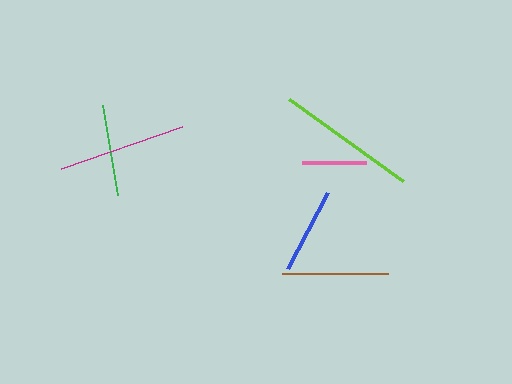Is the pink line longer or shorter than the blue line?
The blue line is longer than the pink line.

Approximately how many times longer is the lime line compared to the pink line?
The lime line is approximately 2.2 times the length of the pink line.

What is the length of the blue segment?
The blue segment is approximately 86 pixels long.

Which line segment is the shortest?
The pink line is the shortest at approximately 64 pixels.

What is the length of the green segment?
The green segment is approximately 91 pixels long.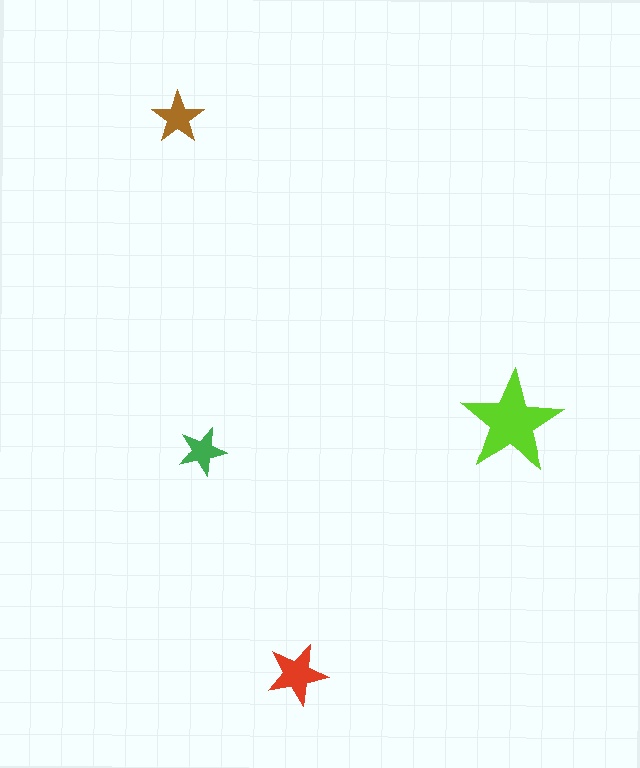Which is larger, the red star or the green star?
The red one.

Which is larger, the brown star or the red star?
The red one.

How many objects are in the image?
There are 4 objects in the image.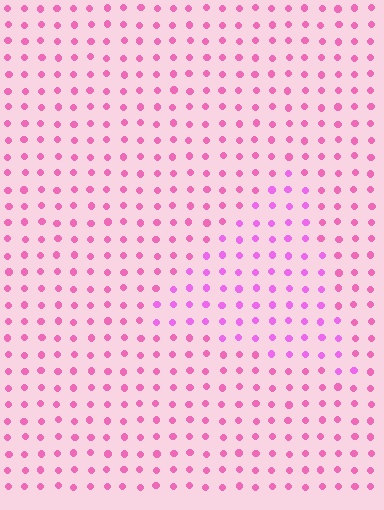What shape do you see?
I see a triangle.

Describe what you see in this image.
The image is filled with small pink elements in a uniform arrangement. A triangle-shaped region is visible where the elements are tinted to a slightly different hue, forming a subtle color boundary.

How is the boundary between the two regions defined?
The boundary is defined purely by a slight shift in hue (about 26 degrees). Spacing, size, and orientation are identical on both sides.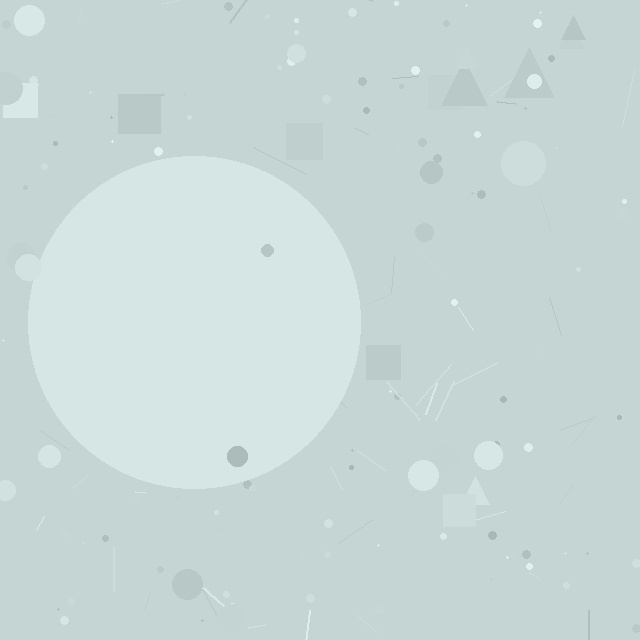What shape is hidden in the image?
A circle is hidden in the image.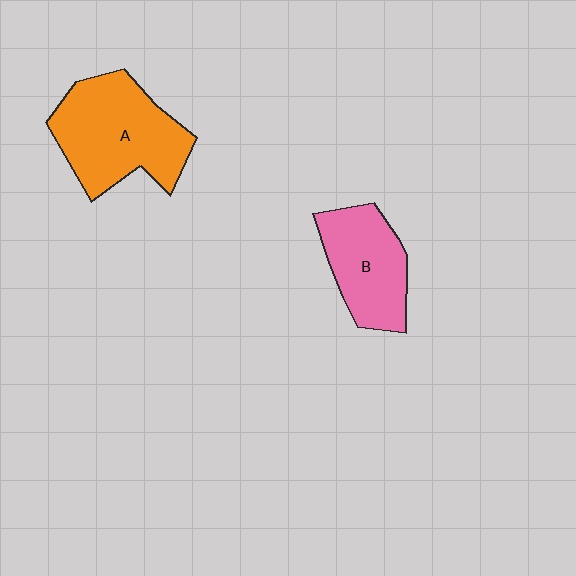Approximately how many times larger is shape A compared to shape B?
Approximately 1.4 times.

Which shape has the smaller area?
Shape B (pink).